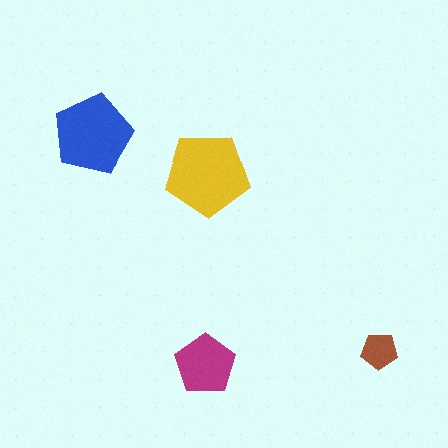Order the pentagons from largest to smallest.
the yellow one, the blue one, the magenta one, the brown one.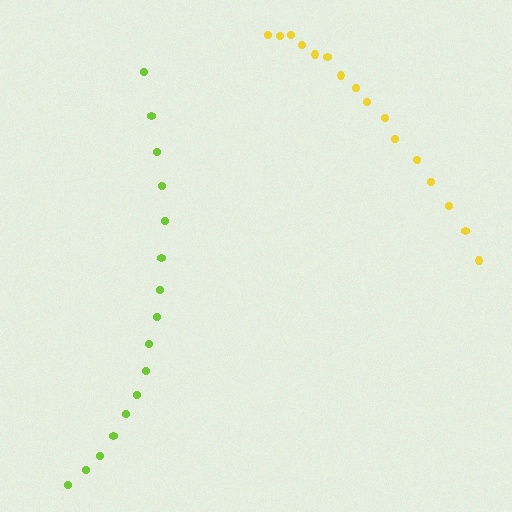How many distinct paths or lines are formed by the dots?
There are 2 distinct paths.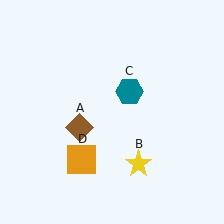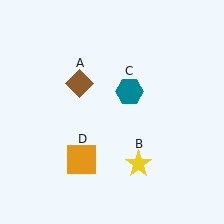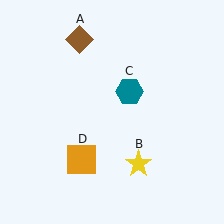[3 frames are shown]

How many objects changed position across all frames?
1 object changed position: brown diamond (object A).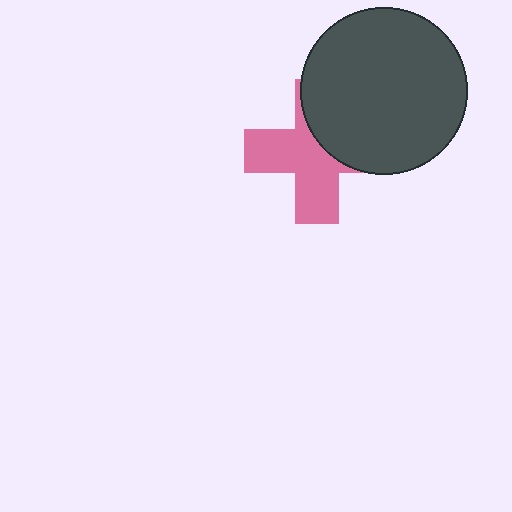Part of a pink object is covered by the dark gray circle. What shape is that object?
It is a cross.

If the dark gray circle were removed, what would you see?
You would see the complete pink cross.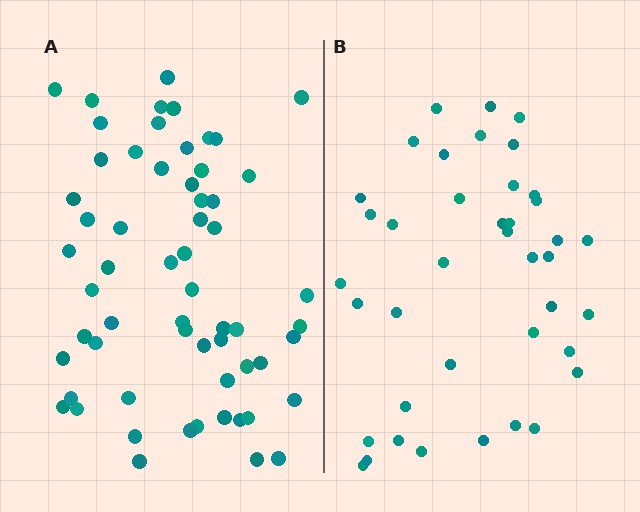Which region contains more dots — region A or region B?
Region A (the left region) has more dots.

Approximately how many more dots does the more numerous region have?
Region A has approximately 20 more dots than region B.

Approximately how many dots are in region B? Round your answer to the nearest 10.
About 40 dots.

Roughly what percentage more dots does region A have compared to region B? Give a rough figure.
About 50% more.